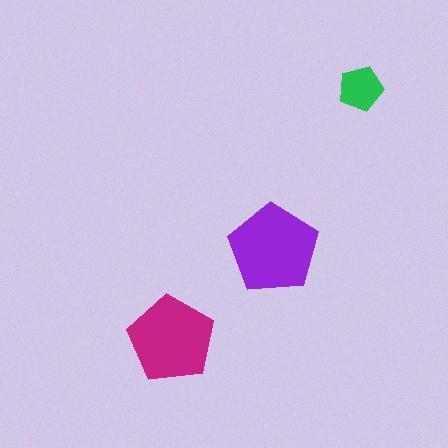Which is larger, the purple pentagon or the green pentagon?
The purple one.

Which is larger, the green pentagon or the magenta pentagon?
The magenta one.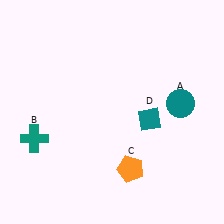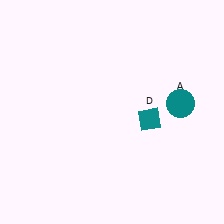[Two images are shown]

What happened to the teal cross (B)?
The teal cross (B) was removed in Image 2. It was in the bottom-left area of Image 1.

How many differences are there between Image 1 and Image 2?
There are 2 differences between the two images.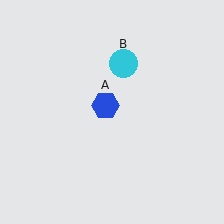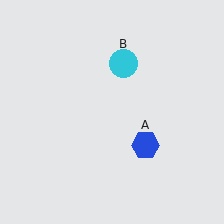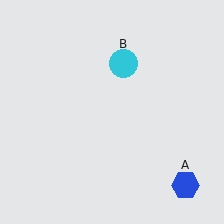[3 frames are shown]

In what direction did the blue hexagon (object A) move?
The blue hexagon (object A) moved down and to the right.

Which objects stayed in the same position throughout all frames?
Cyan circle (object B) remained stationary.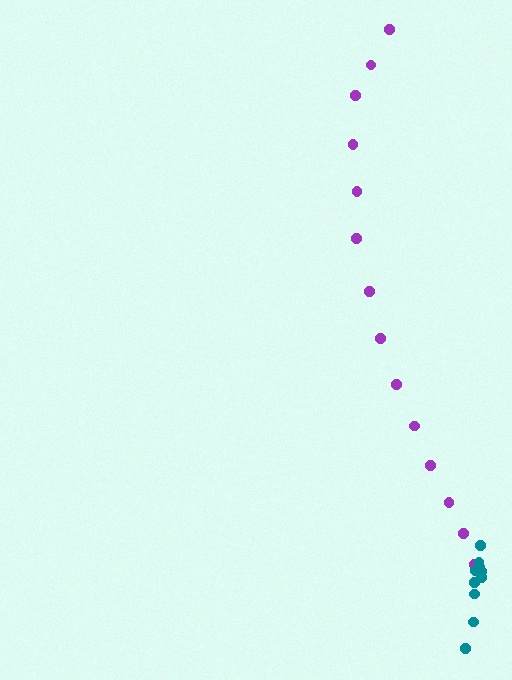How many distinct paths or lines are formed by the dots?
There are 2 distinct paths.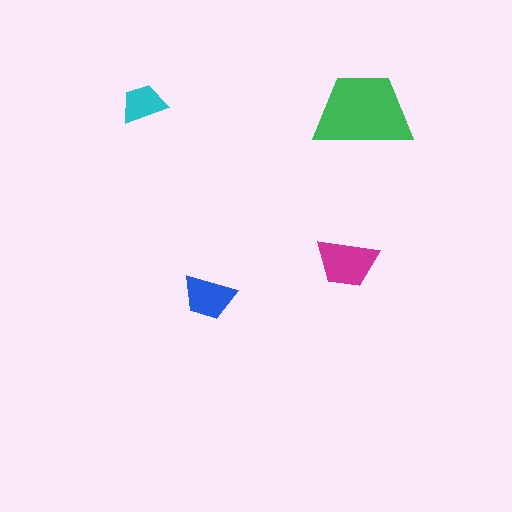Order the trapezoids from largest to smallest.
the green one, the magenta one, the blue one, the cyan one.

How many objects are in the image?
There are 4 objects in the image.